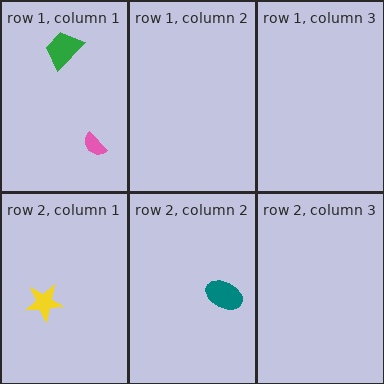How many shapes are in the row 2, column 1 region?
1.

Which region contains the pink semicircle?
The row 1, column 1 region.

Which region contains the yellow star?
The row 2, column 1 region.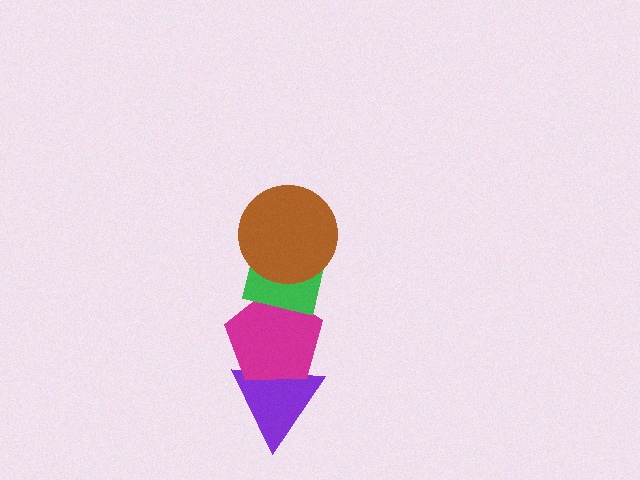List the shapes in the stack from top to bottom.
From top to bottom: the brown circle, the green square, the magenta pentagon, the purple triangle.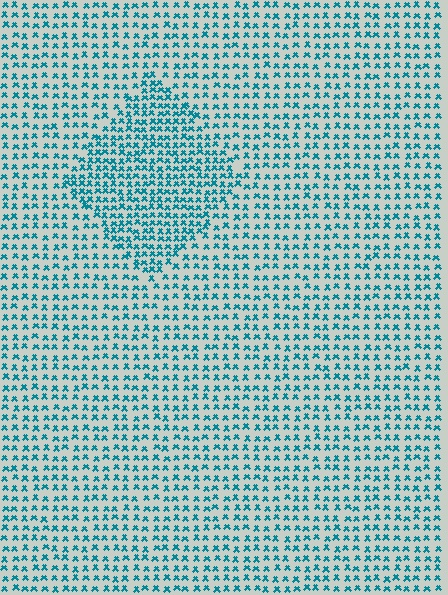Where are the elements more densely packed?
The elements are more densely packed inside the diamond boundary.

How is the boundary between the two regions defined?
The boundary is defined by a change in element density (approximately 1.7x ratio). All elements are the same color, size, and shape.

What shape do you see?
I see a diamond.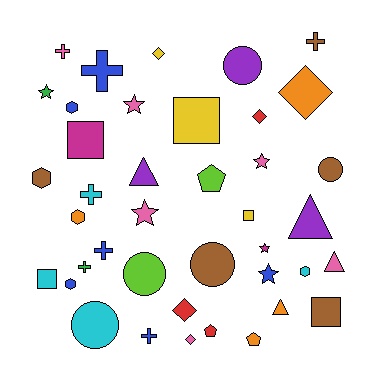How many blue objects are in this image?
There are 6 blue objects.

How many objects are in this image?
There are 40 objects.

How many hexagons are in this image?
There are 5 hexagons.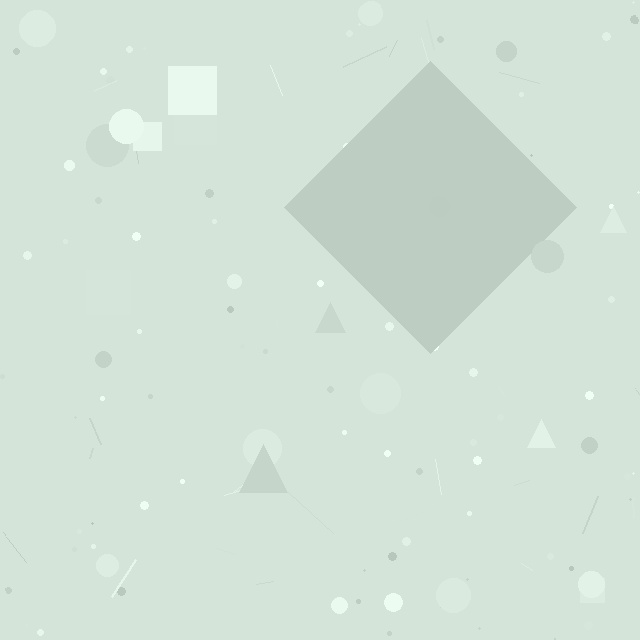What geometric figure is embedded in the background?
A diamond is embedded in the background.